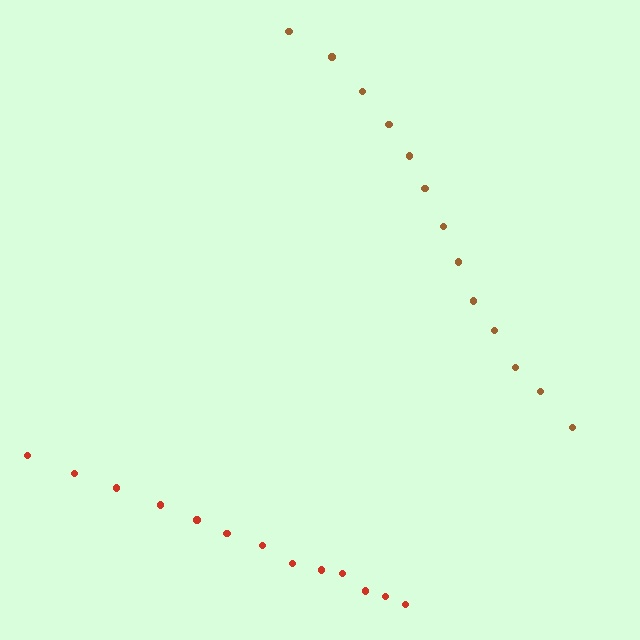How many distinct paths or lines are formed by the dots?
There are 2 distinct paths.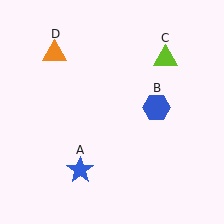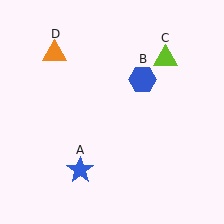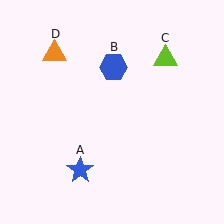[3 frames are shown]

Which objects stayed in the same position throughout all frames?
Blue star (object A) and lime triangle (object C) and orange triangle (object D) remained stationary.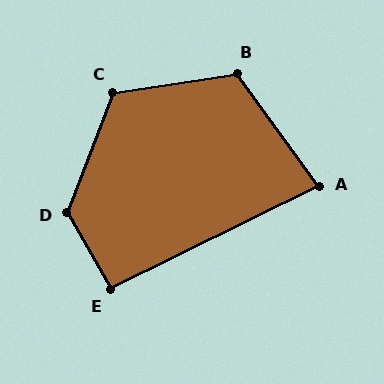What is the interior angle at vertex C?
Approximately 120 degrees (obtuse).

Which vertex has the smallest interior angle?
A, at approximately 81 degrees.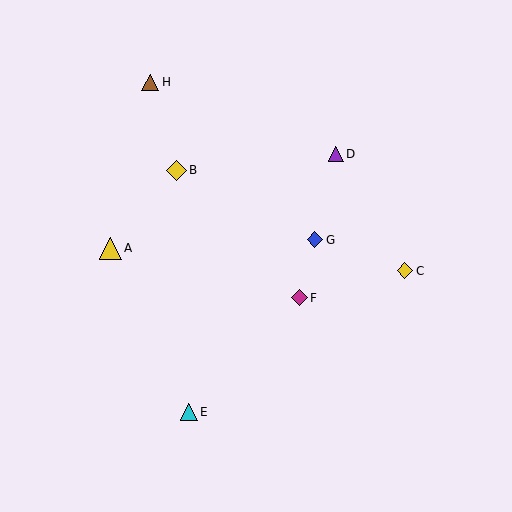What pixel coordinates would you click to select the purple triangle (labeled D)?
Click at (336, 154) to select the purple triangle D.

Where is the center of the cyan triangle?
The center of the cyan triangle is at (189, 412).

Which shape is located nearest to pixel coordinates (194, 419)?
The cyan triangle (labeled E) at (189, 412) is nearest to that location.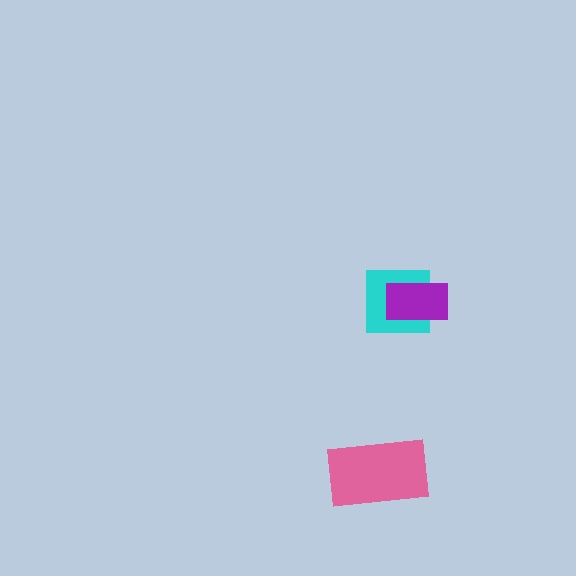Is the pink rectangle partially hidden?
No, no other shape covers it.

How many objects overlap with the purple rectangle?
1 object overlaps with the purple rectangle.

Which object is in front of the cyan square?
The purple rectangle is in front of the cyan square.